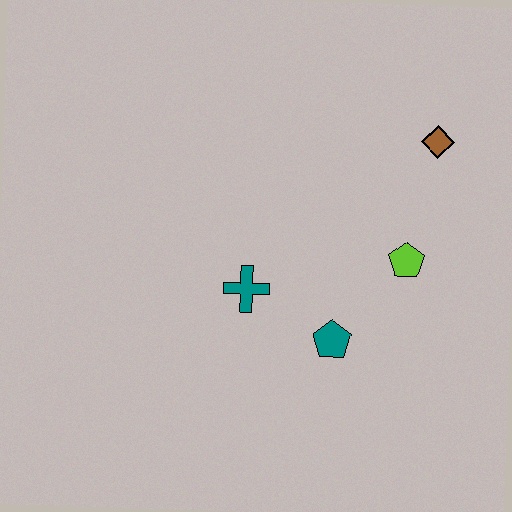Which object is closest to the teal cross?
The teal pentagon is closest to the teal cross.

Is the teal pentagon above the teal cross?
No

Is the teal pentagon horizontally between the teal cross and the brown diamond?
Yes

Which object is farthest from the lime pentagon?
The teal cross is farthest from the lime pentagon.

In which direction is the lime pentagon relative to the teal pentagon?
The lime pentagon is above the teal pentagon.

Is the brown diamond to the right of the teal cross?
Yes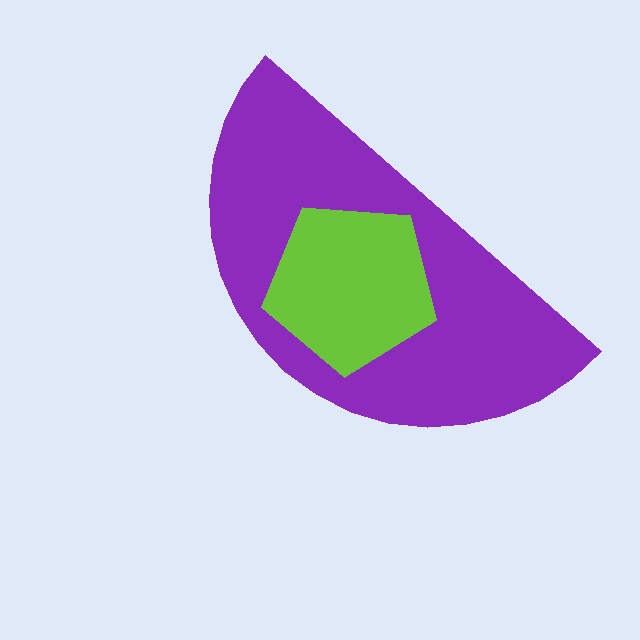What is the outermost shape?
The purple semicircle.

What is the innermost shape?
The lime pentagon.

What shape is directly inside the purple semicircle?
The lime pentagon.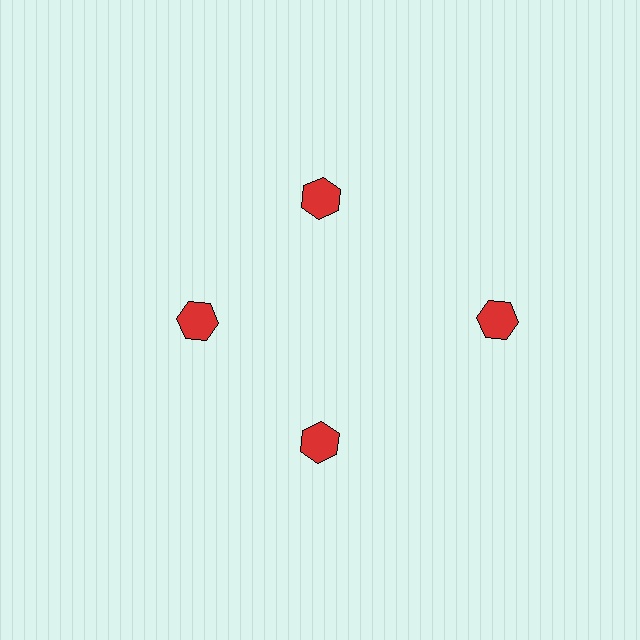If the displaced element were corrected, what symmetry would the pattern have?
It would have 4-fold rotational symmetry — the pattern would map onto itself every 90 degrees.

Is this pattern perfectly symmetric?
No. The 4 red hexagons are arranged in a ring, but one element near the 3 o'clock position is pushed outward from the center, breaking the 4-fold rotational symmetry.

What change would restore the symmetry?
The symmetry would be restored by moving it inward, back onto the ring so that all 4 hexagons sit at equal angles and equal distance from the center.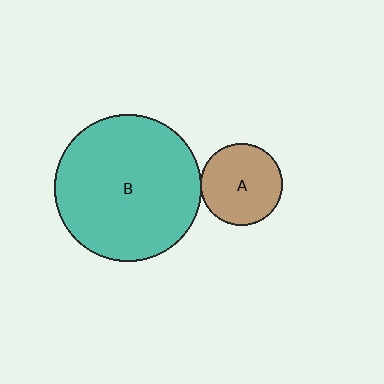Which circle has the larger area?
Circle B (teal).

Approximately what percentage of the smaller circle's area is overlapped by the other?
Approximately 5%.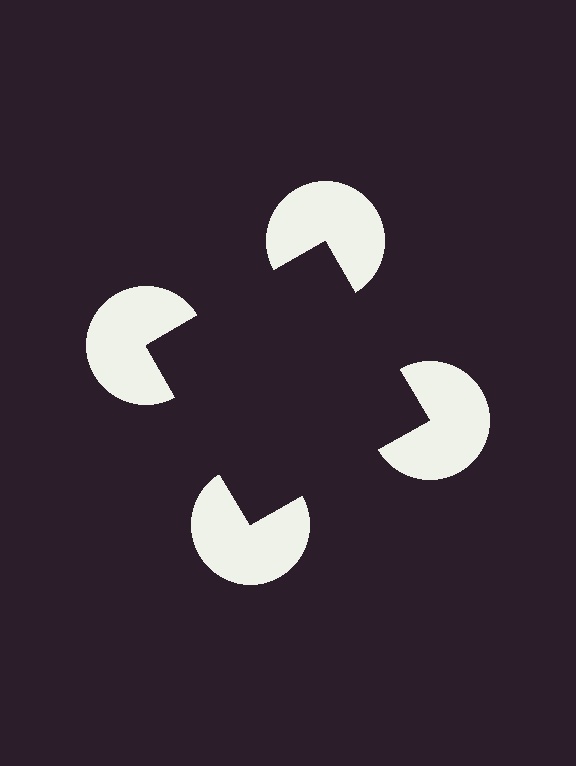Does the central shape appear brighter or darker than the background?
It typically appears slightly darker than the background, even though no actual brightness change is drawn.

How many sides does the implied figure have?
4 sides.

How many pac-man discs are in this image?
There are 4 — one at each vertex of the illusory square.